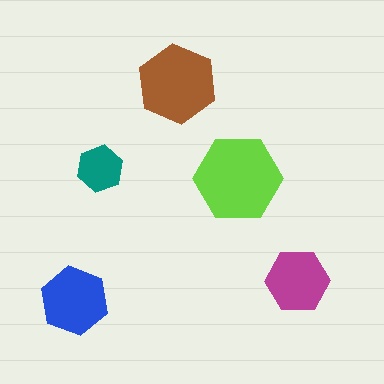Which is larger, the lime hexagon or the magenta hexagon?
The lime one.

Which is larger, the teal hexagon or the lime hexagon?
The lime one.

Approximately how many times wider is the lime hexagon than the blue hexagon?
About 1.5 times wider.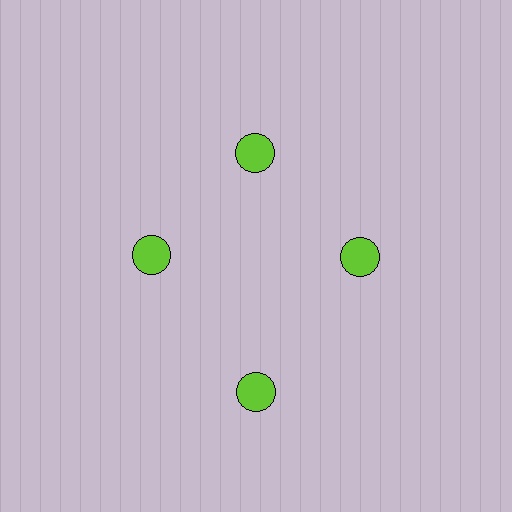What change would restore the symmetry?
The symmetry would be restored by moving it inward, back onto the ring so that all 4 circles sit at equal angles and equal distance from the center.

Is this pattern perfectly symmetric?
No. The 4 lime circles are arranged in a ring, but one element near the 6 o'clock position is pushed outward from the center, breaking the 4-fold rotational symmetry.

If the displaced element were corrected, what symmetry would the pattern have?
It would have 4-fold rotational symmetry — the pattern would map onto itself every 90 degrees.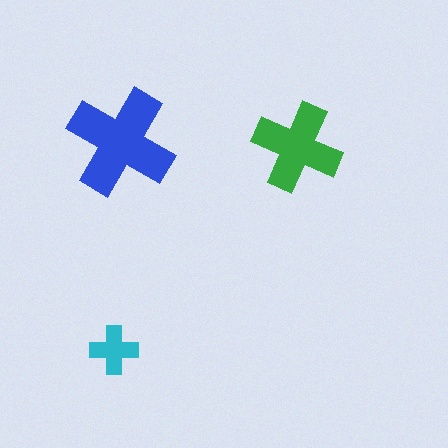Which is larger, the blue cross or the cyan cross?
The blue one.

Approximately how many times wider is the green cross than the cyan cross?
About 2 times wider.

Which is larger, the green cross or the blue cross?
The blue one.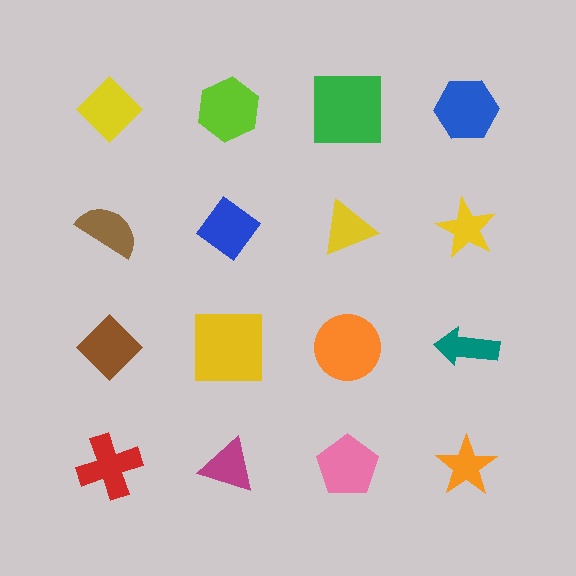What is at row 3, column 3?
An orange circle.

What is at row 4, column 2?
A magenta triangle.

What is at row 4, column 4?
An orange star.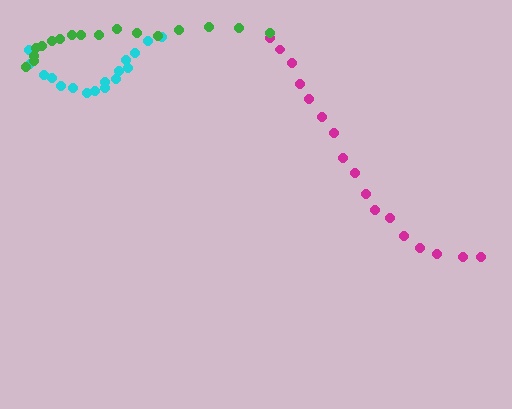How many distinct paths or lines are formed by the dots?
There are 3 distinct paths.